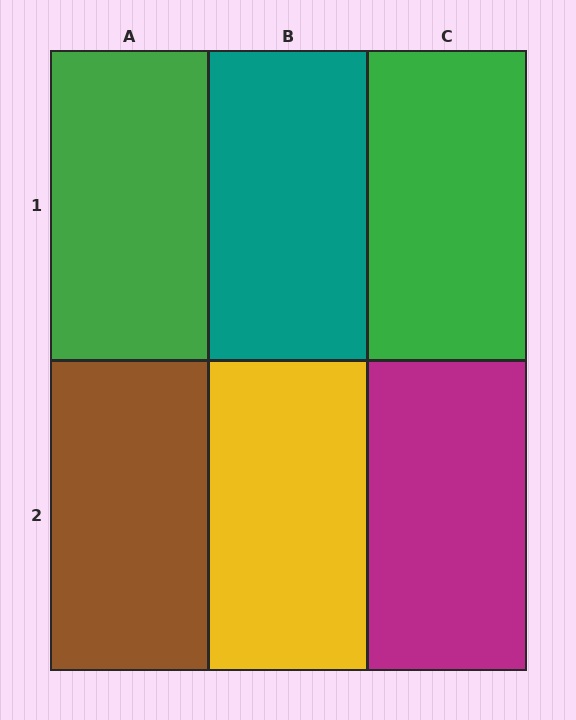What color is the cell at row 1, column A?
Green.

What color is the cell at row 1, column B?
Teal.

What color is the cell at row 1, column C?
Green.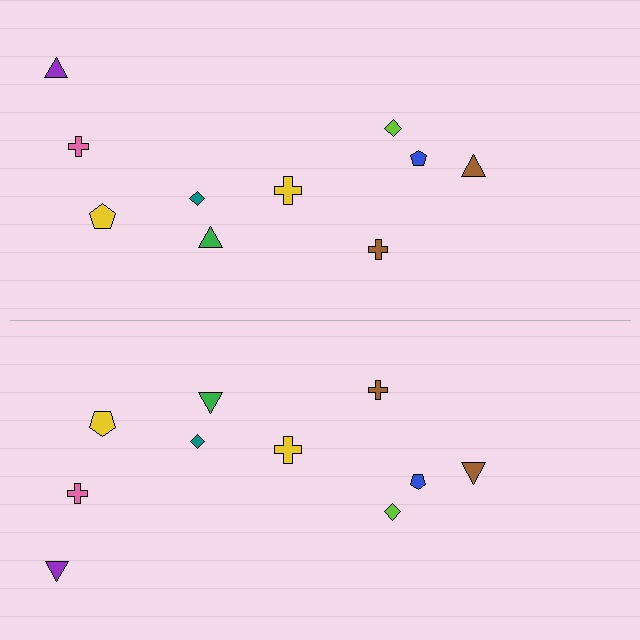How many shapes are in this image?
There are 20 shapes in this image.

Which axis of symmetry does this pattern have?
The pattern has a horizontal axis of symmetry running through the center of the image.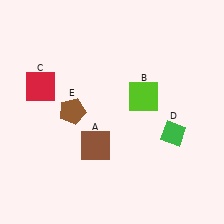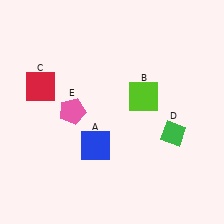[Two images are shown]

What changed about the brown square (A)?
In Image 1, A is brown. In Image 2, it changed to blue.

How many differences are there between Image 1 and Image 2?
There are 2 differences between the two images.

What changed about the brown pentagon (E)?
In Image 1, E is brown. In Image 2, it changed to pink.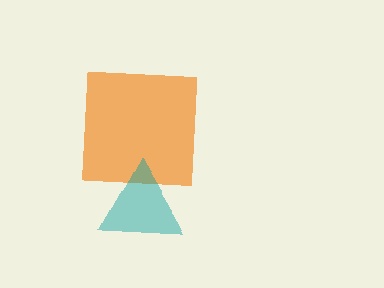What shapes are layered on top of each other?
The layered shapes are: an orange square, a teal triangle.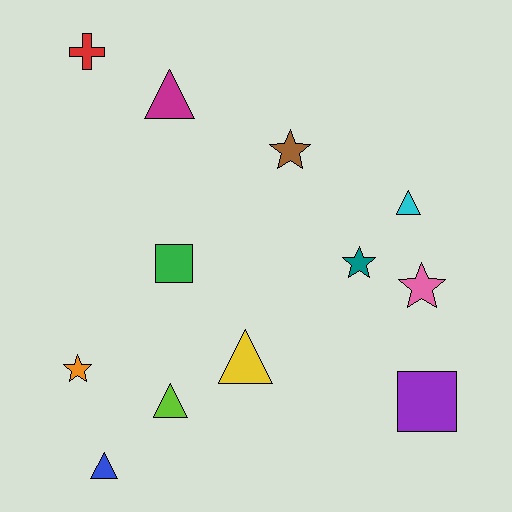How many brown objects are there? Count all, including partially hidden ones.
There is 1 brown object.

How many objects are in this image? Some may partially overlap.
There are 12 objects.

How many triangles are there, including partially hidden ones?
There are 5 triangles.